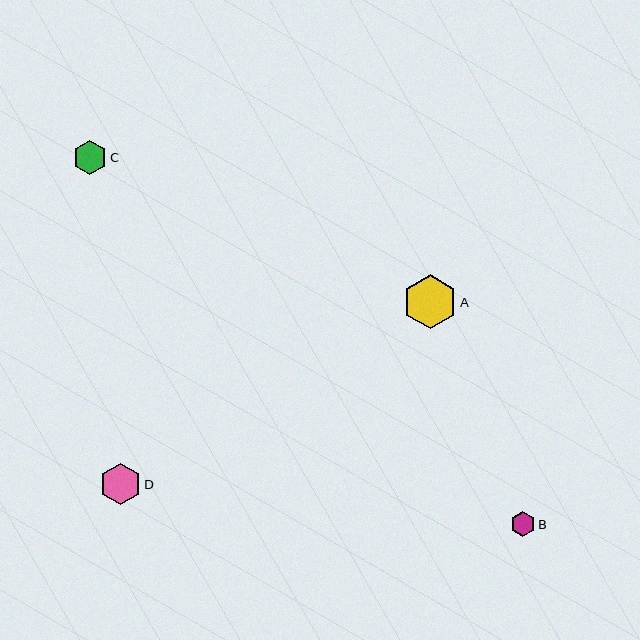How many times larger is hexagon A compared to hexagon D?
Hexagon A is approximately 1.3 times the size of hexagon D.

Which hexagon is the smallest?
Hexagon B is the smallest with a size of approximately 24 pixels.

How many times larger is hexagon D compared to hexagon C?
Hexagon D is approximately 1.2 times the size of hexagon C.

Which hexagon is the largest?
Hexagon A is the largest with a size of approximately 54 pixels.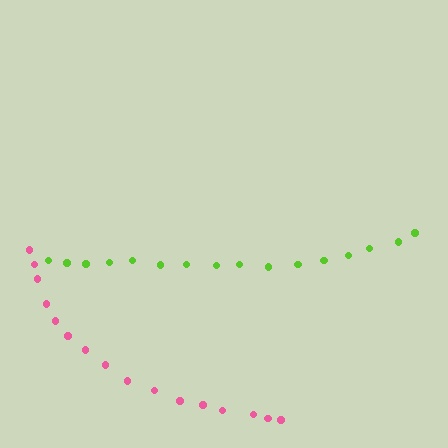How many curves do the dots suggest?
There are 2 distinct paths.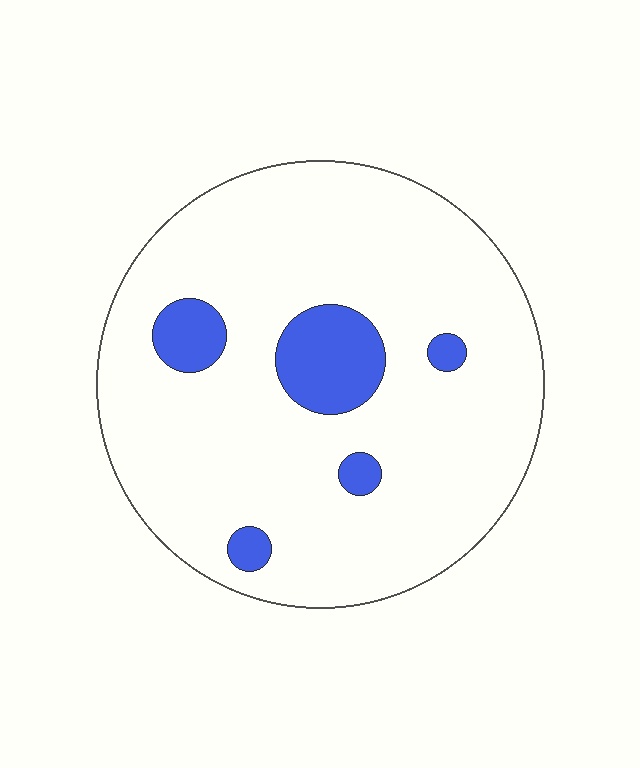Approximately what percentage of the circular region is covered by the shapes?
Approximately 10%.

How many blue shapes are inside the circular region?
5.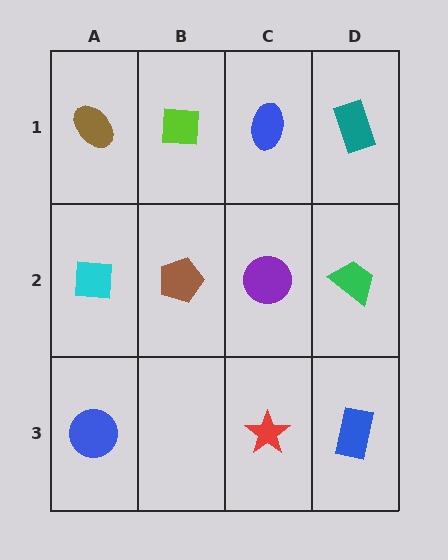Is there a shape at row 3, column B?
No, that cell is empty.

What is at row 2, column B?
A brown pentagon.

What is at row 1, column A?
A brown ellipse.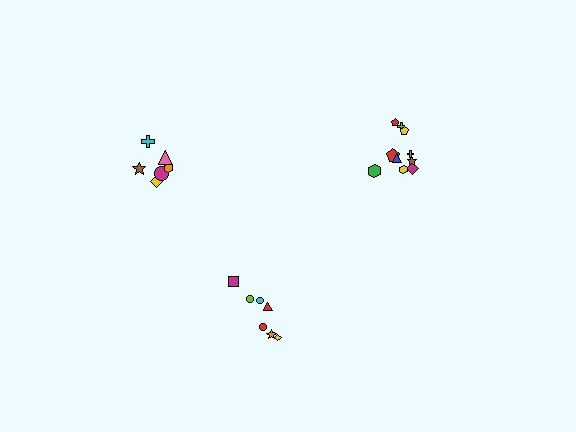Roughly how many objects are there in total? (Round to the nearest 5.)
Roughly 25 objects in total.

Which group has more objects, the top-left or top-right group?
The top-right group.